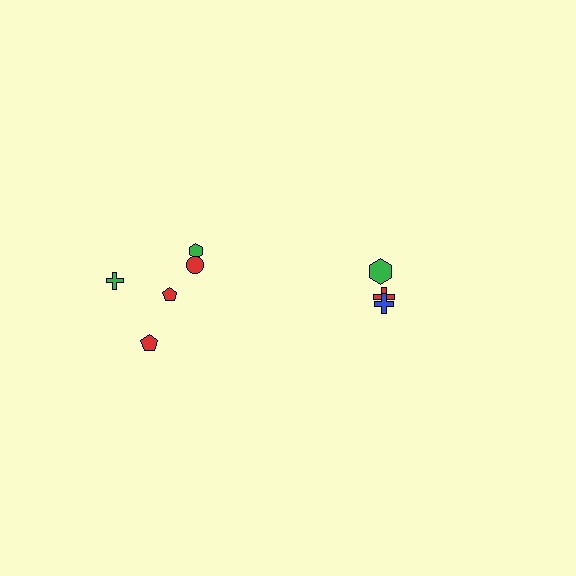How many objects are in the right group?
There are 3 objects.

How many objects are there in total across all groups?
There are 8 objects.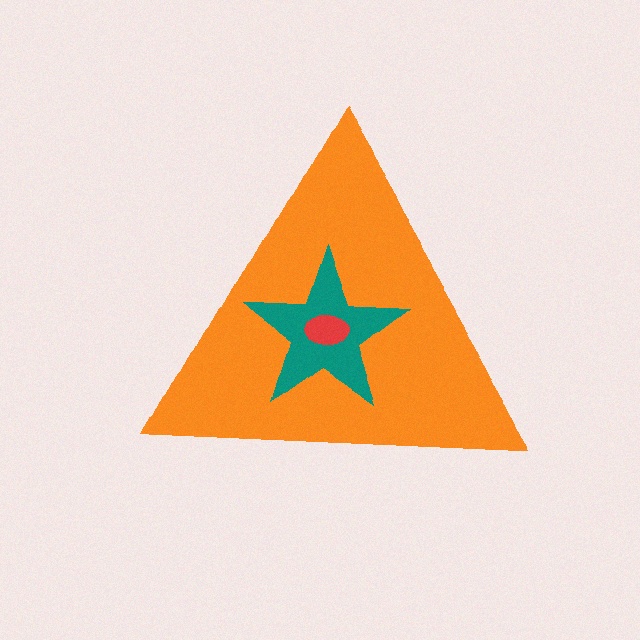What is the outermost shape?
The orange triangle.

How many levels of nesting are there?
3.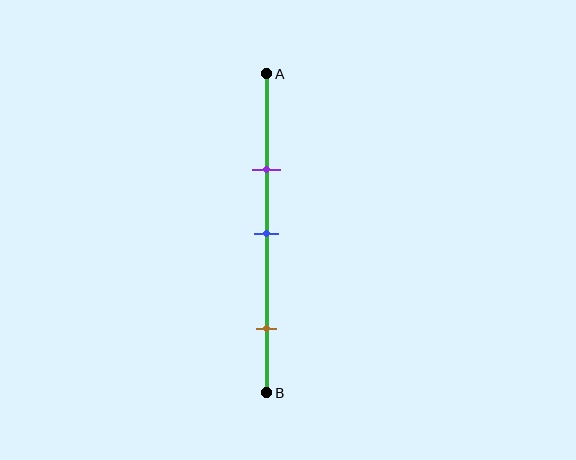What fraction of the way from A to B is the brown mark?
The brown mark is approximately 80% (0.8) of the way from A to B.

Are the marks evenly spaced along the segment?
No, the marks are not evenly spaced.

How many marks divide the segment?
There are 3 marks dividing the segment.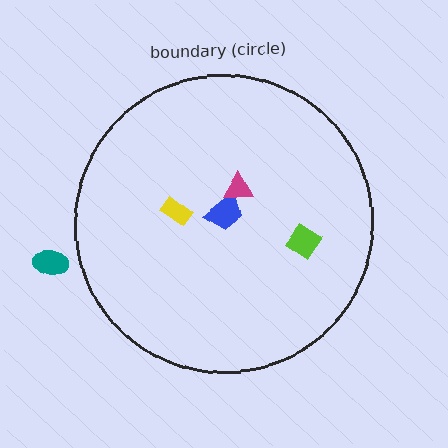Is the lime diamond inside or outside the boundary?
Inside.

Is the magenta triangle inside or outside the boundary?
Inside.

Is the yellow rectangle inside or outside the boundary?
Inside.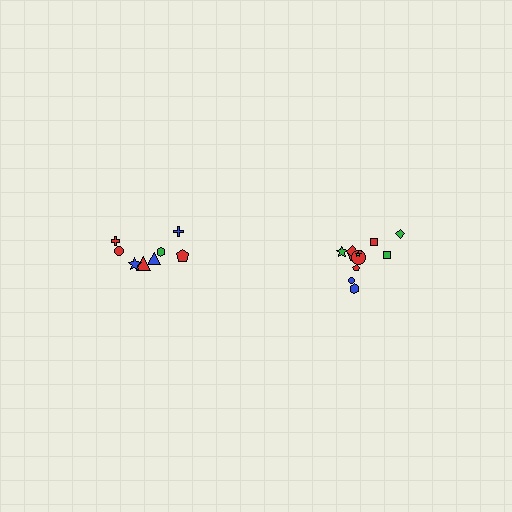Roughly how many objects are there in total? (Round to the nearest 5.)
Roughly 20 objects in total.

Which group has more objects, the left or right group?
The right group.